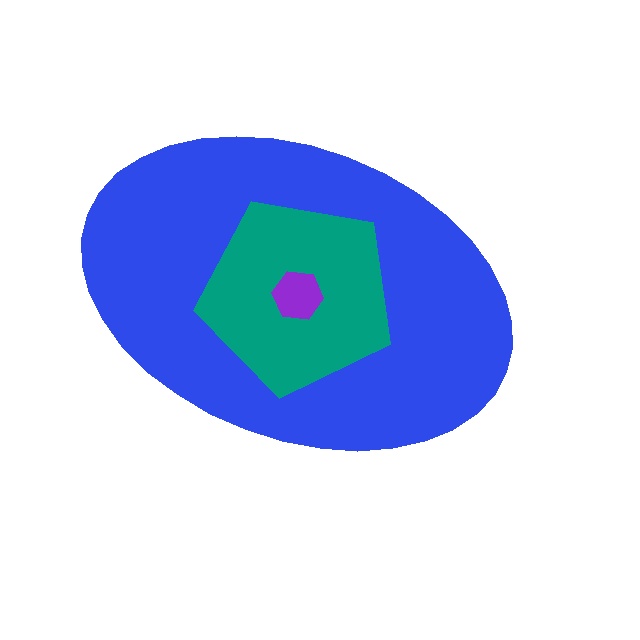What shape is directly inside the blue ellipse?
The teal pentagon.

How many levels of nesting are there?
3.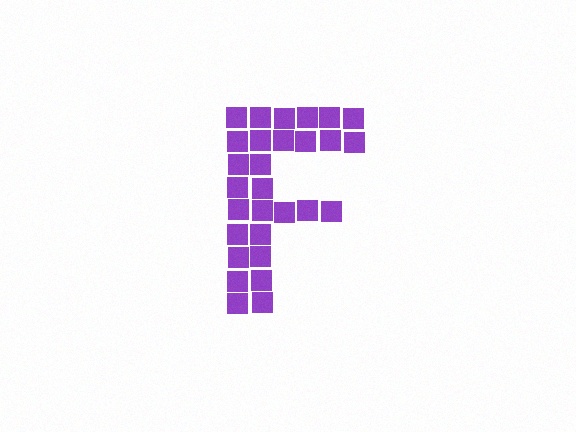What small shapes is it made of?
It is made of small squares.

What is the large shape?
The large shape is the letter F.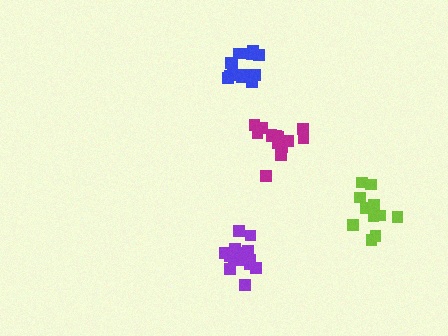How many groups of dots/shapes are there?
There are 4 groups.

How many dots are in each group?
Group 1: 14 dots, Group 2: 14 dots, Group 3: 11 dots, Group 4: 16 dots (55 total).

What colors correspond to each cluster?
The clusters are colored: blue, magenta, lime, purple.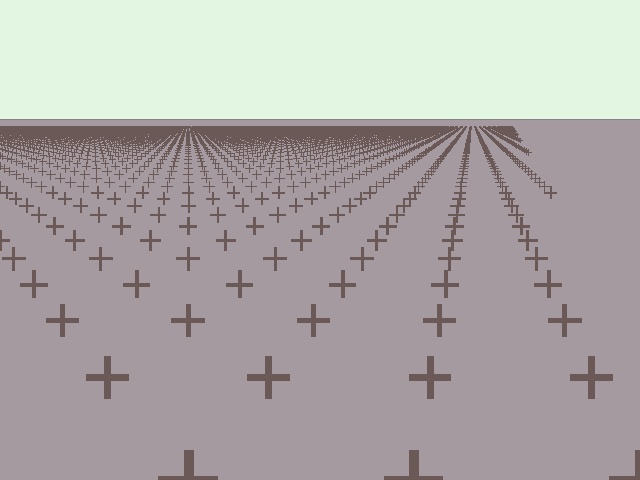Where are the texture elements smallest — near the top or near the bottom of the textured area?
Near the top.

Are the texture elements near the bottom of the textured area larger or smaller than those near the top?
Larger. Near the bottom, elements are closer to the viewer and appear at a bigger on-screen size.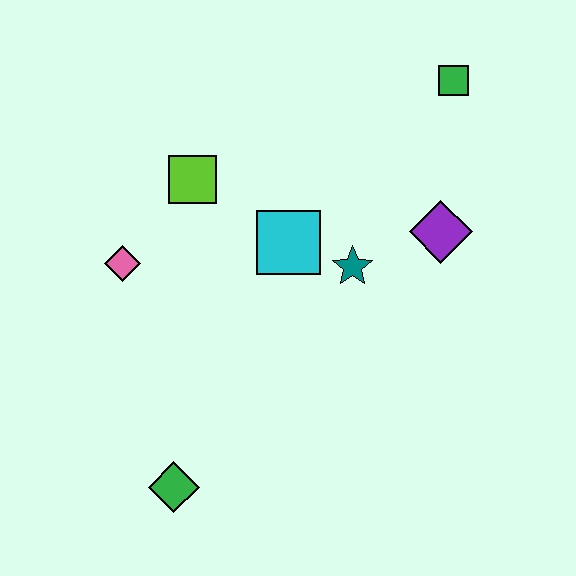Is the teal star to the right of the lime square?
Yes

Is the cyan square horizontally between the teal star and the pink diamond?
Yes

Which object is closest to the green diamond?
The pink diamond is closest to the green diamond.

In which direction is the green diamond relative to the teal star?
The green diamond is below the teal star.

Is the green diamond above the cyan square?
No